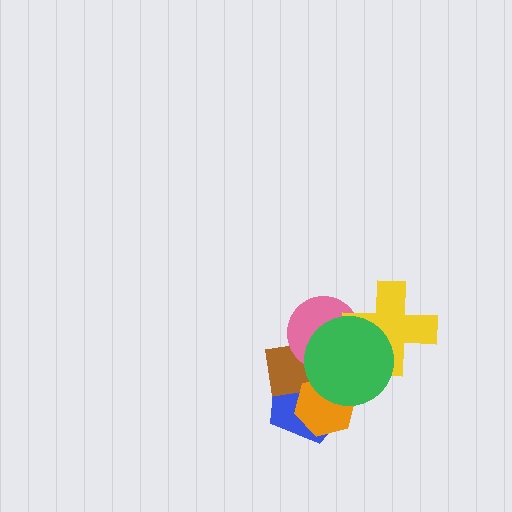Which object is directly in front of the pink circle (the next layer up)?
The yellow cross is directly in front of the pink circle.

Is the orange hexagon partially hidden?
Yes, it is partially covered by another shape.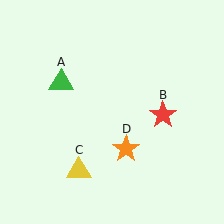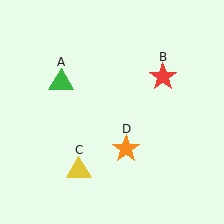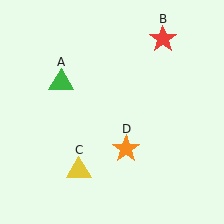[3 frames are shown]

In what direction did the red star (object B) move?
The red star (object B) moved up.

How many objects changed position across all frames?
1 object changed position: red star (object B).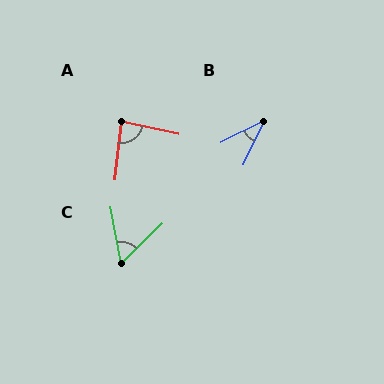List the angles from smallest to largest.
B (37°), C (56°), A (84°).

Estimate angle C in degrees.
Approximately 56 degrees.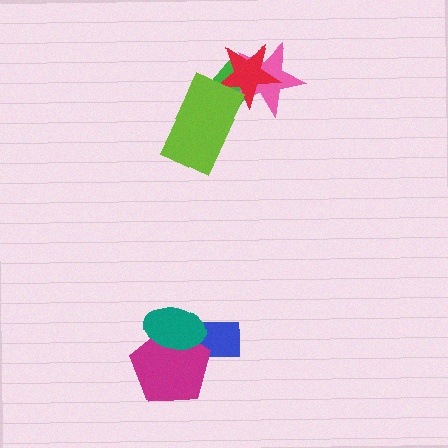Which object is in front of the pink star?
The red star is in front of the pink star.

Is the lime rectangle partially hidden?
No, no other shape covers it.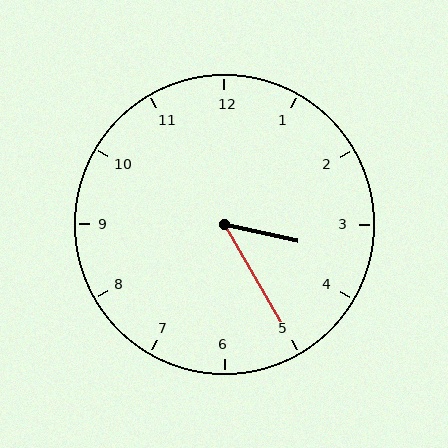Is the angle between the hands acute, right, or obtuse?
It is acute.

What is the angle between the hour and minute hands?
Approximately 48 degrees.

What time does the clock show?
3:25.